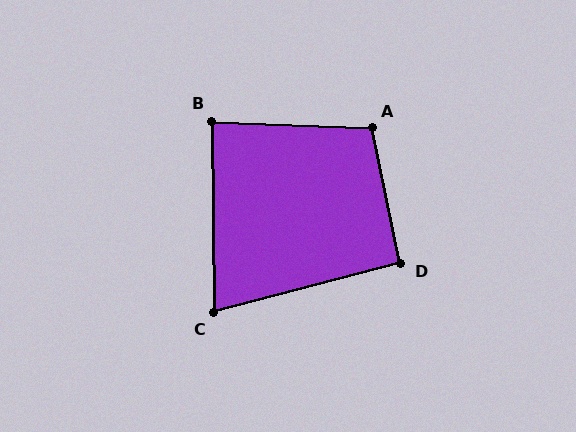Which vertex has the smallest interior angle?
C, at approximately 76 degrees.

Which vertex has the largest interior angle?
A, at approximately 104 degrees.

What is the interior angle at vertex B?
Approximately 87 degrees (approximately right).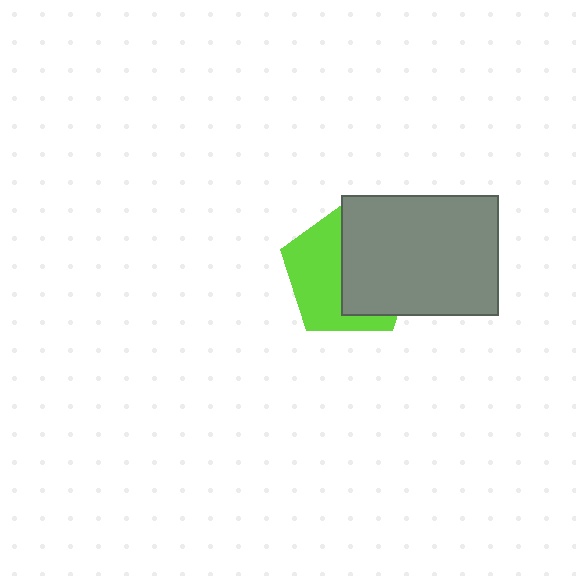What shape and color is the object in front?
The object in front is a gray rectangle.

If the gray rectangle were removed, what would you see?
You would see the complete lime pentagon.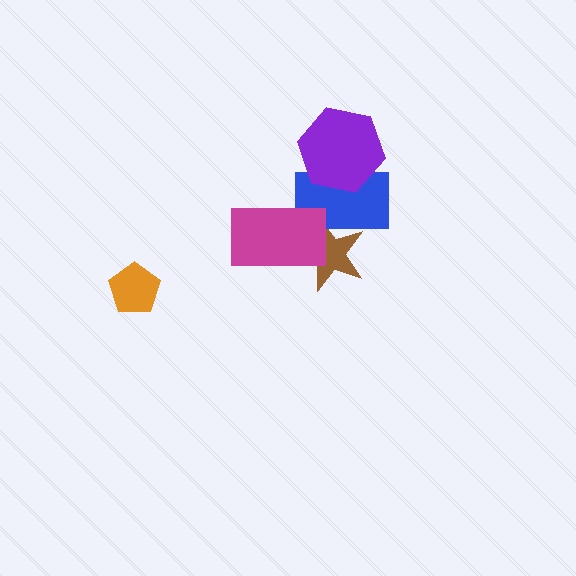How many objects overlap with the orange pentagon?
0 objects overlap with the orange pentagon.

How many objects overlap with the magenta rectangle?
2 objects overlap with the magenta rectangle.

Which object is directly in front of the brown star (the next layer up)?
The blue rectangle is directly in front of the brown star.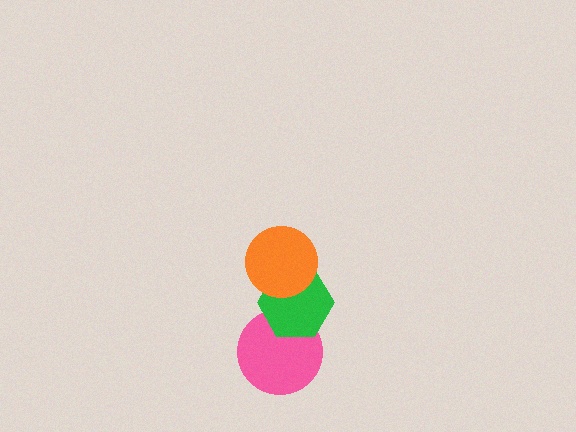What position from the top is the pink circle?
The pink circle is 3rd from the top.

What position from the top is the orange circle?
The orange circle is 1st from the top.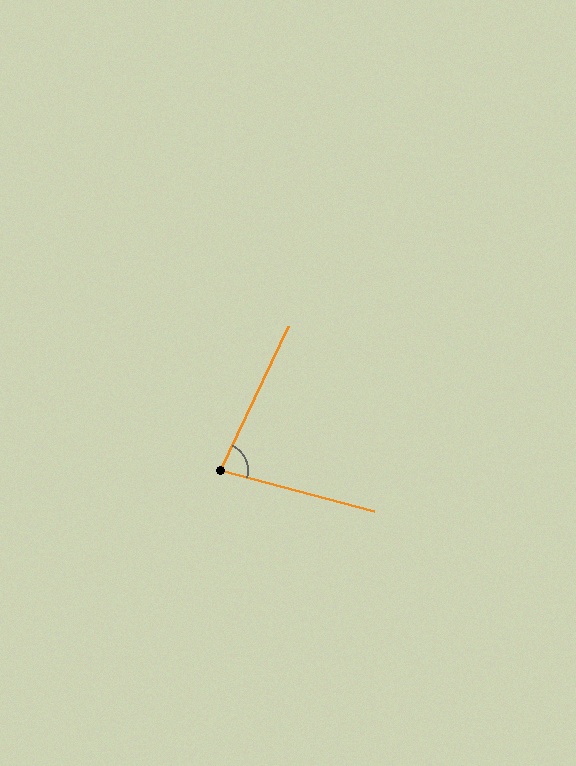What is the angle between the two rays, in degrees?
Approximately 79 degrees.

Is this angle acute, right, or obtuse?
It is acute.